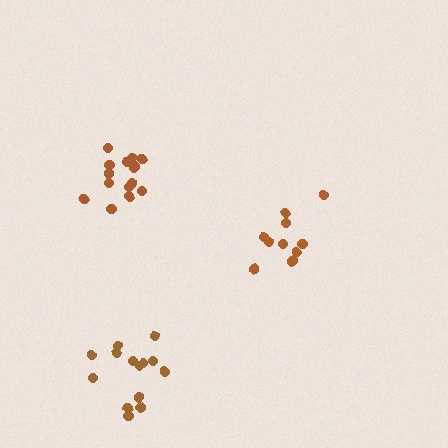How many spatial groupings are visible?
There are 3 spatial groupings.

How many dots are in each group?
Group 1: 14 dots, Group 2: 10 dots, Group 3: 14 dots (38 total).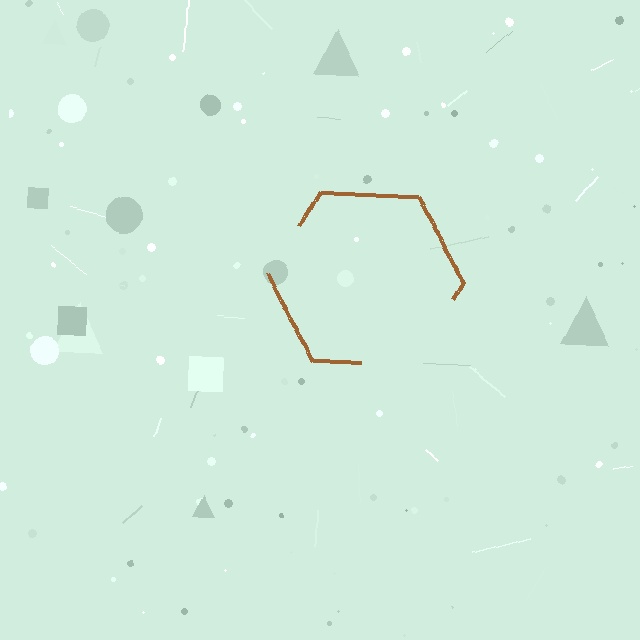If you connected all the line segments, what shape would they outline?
They would outline a hexagon.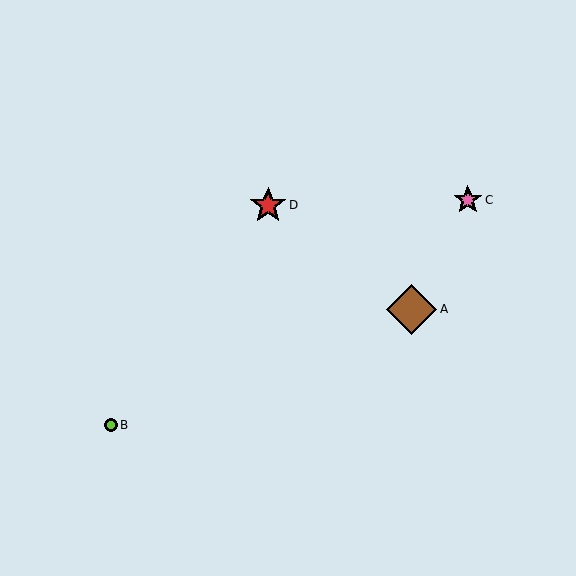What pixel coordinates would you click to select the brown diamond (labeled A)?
Click at (412, 309) to select the brown diamond A.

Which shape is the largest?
The brown diamond (labeled A) is the largest.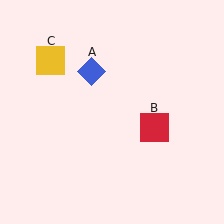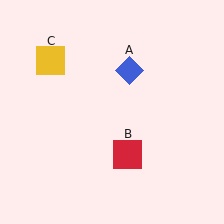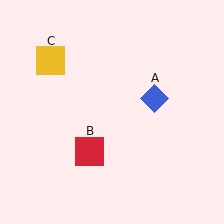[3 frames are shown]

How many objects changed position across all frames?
2 objects changed position: blue diamond (object A), red square (object B).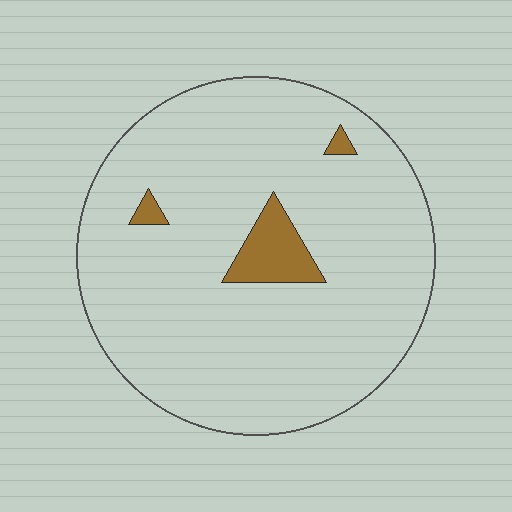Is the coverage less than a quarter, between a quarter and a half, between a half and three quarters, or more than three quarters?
Less than a quarter.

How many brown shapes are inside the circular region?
3.